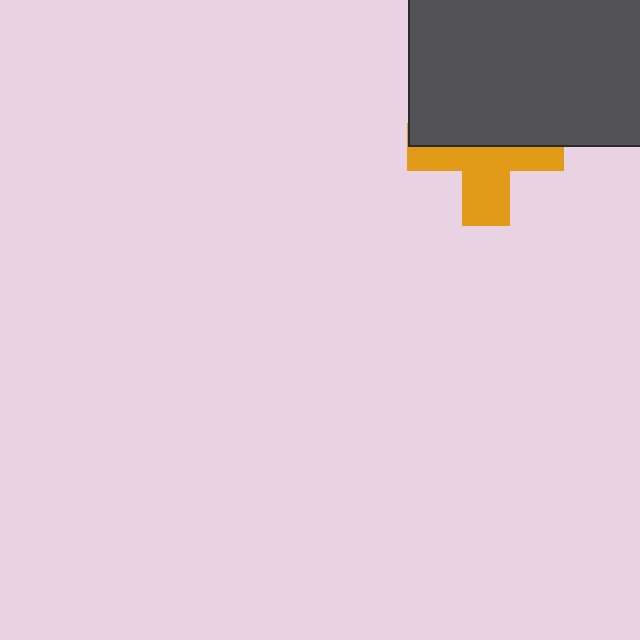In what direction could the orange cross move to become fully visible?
The orange cross could move down. That would shift it out from behind the dark gray rectangle entirely.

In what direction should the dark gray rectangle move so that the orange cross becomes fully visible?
The dark gray rectangle should move up. That is the shortest direction to clear the overlap and leave the orange cross fully visible.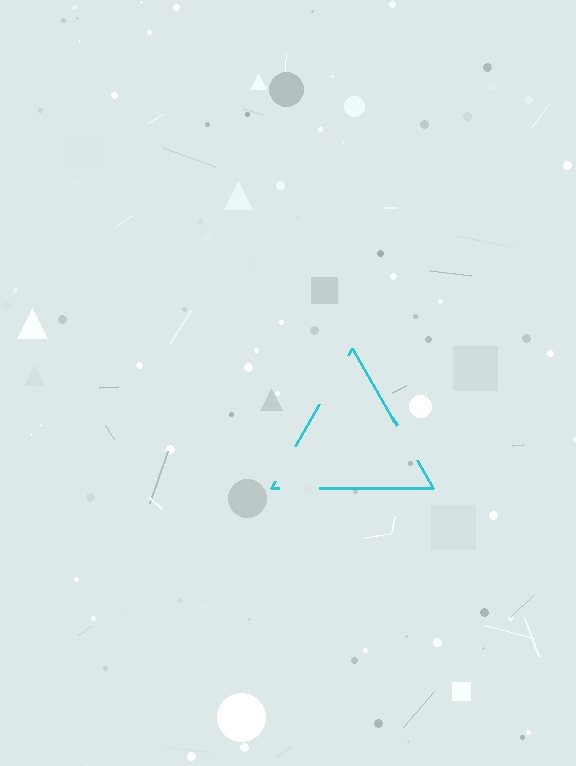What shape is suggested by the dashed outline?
The dashed outline suggests a triangle.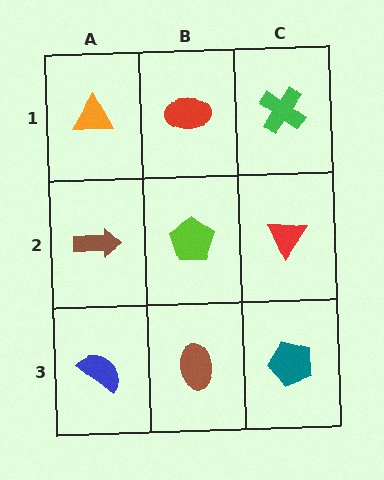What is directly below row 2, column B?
A brown ellipse.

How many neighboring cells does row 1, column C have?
2.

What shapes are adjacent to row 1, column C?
A red triangle (row 2, column C), a red ellipse (row 1, column B).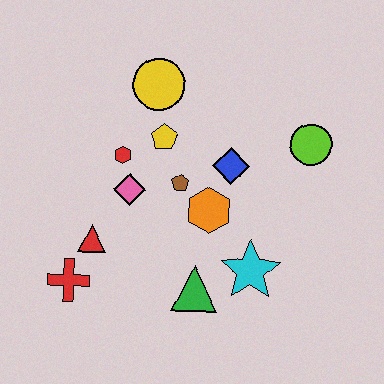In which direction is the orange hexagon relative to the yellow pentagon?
The orange hexagon is below the yellow pentagon.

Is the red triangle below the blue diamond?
Yes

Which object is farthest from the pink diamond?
The lime circle is farthest from the pink diamond.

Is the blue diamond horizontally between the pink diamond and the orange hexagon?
No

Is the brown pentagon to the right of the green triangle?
No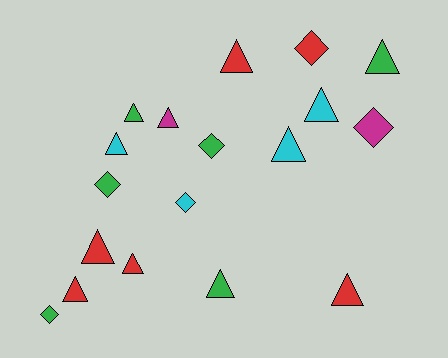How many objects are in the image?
There are 18 objects.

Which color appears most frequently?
Green, with 6 objects.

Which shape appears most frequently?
Triangle, with 12 objects.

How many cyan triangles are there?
There are 3 cyan triangles.